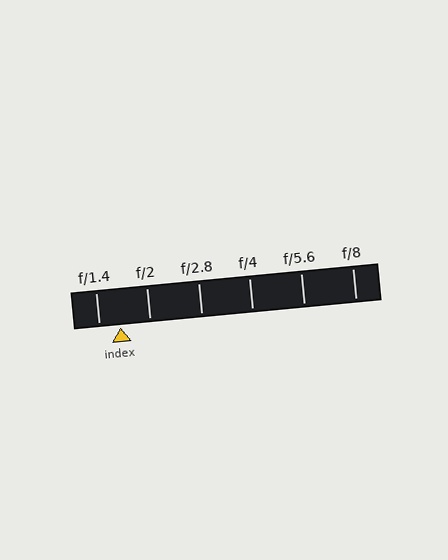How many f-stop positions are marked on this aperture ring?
There are 6 f-stop positions marked.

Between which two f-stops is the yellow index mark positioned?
The index mark is between f/1.4 and f/2.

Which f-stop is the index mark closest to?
The index mark is closest to f/1.4.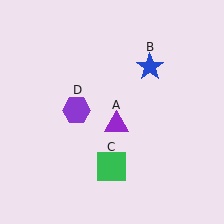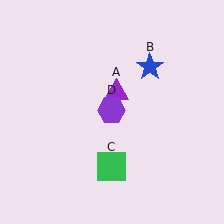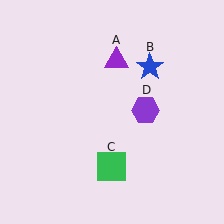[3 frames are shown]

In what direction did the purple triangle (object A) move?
The purple triangle (object A) moved up.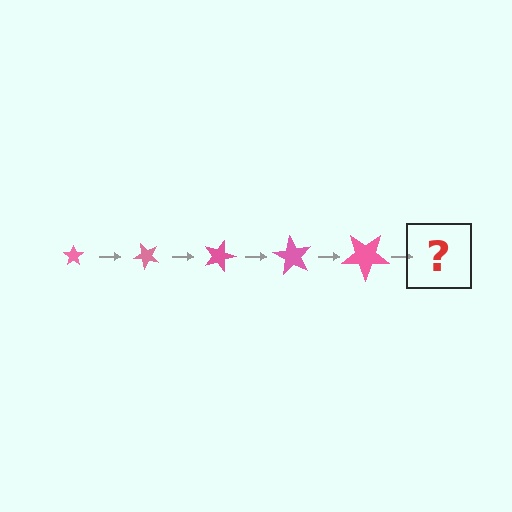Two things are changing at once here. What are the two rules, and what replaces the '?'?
The two rules are that the star grows larger each step and it rotates 45 degrees each step. The '?' should be a star, larger than the previous one and rotated 225 degrees from the start.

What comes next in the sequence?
The next element should be a star, larger than the previous one and rotated 225 degrees from the start.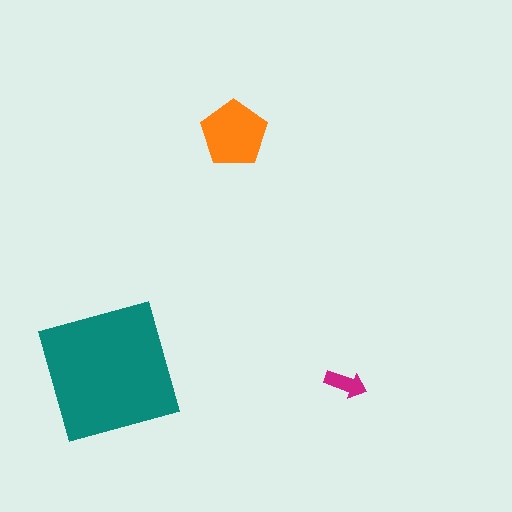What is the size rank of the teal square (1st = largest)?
1st.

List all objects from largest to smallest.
The teal square, the orange pentagon, the magenta arrow.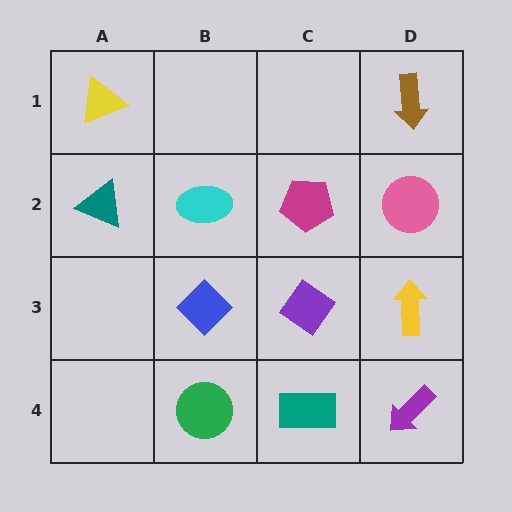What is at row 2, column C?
A magenta pentagon.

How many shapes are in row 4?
3 shapes.